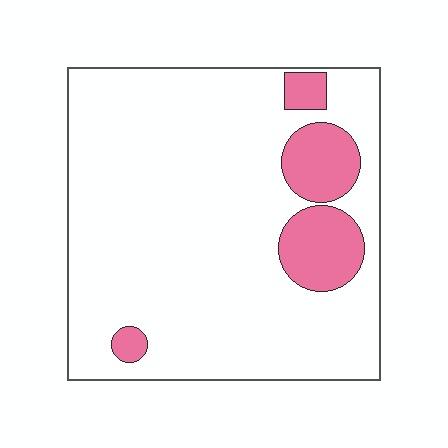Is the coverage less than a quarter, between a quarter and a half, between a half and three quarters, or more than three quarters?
Less than a quarter.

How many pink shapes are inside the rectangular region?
4.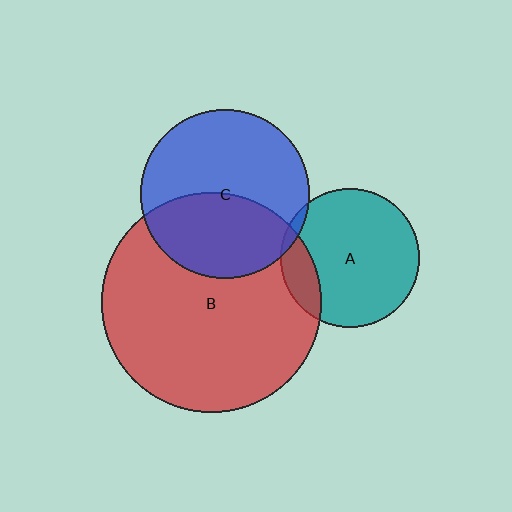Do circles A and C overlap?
Yes.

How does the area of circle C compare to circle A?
Approximately 1.5 times.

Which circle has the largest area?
Circle B (red).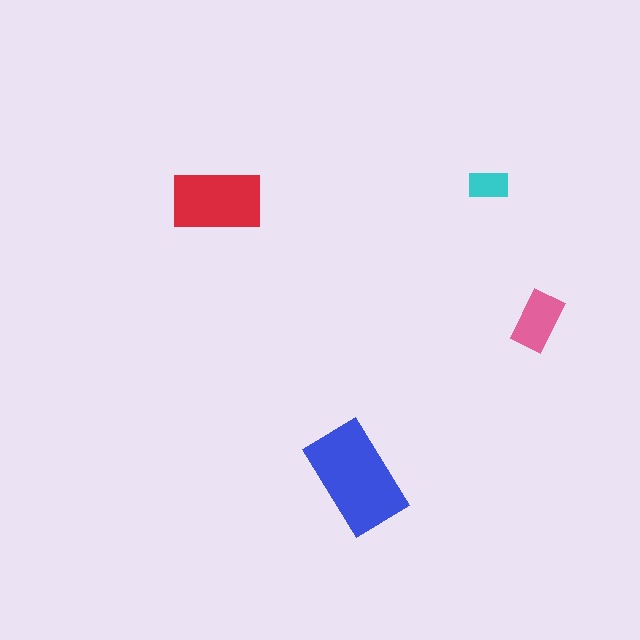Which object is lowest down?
The blue rectangle is bottommost.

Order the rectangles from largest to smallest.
the blue one, the red one, the pink one, the cyan one.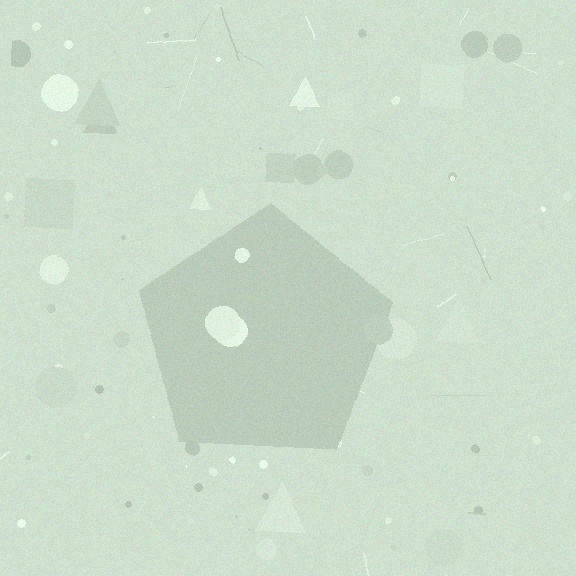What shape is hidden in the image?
A pentagon is hidden in the image.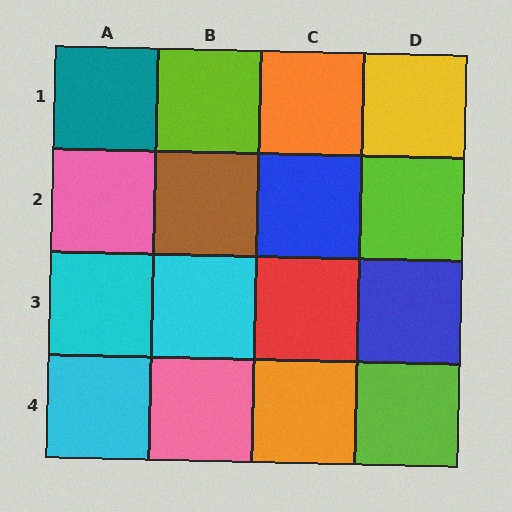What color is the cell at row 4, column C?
Orange.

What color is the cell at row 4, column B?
Pink.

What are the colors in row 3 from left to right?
Cyan, cyan, red, blue.